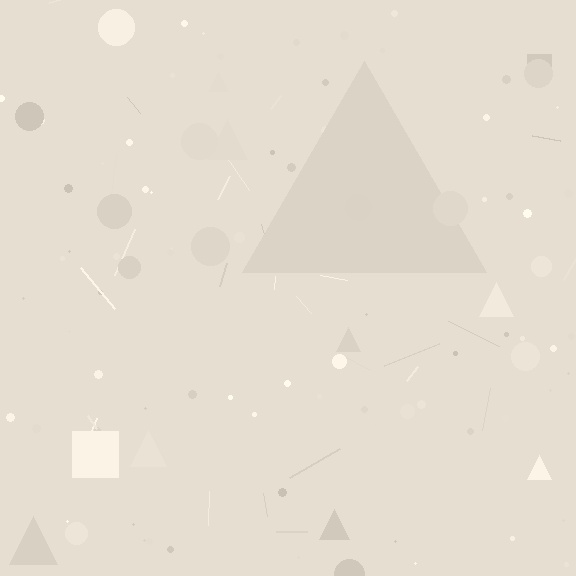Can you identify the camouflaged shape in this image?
The camouflaged shape is a triangle.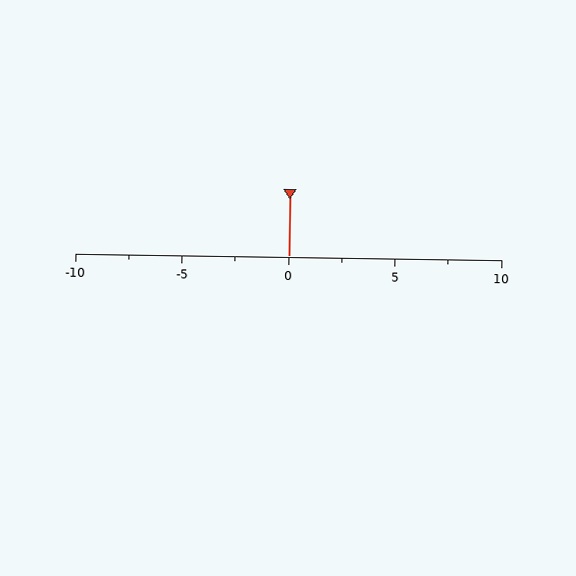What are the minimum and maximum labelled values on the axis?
The axis runs from -10 to 10.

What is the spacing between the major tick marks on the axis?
The major ticks are spaced 5 apart.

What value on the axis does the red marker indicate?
The marker indicates approximately 0.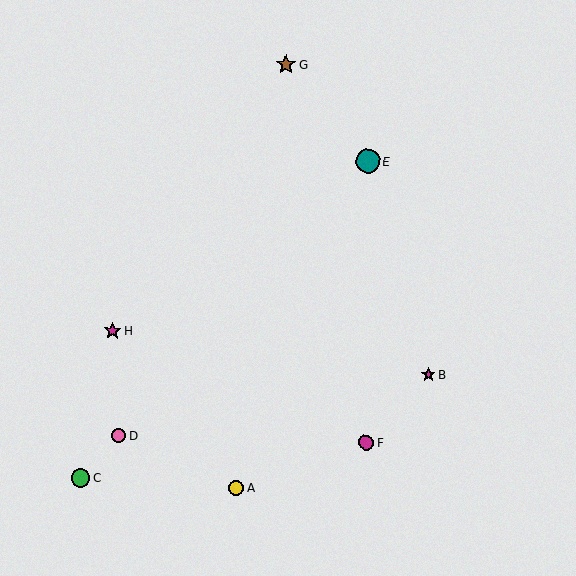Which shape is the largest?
The teal circle (labeled E) is the largest.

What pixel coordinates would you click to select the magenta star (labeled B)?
Click at (429, 374) to select the magenta star B.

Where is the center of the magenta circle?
The center of the magenta circle is at (366, 443).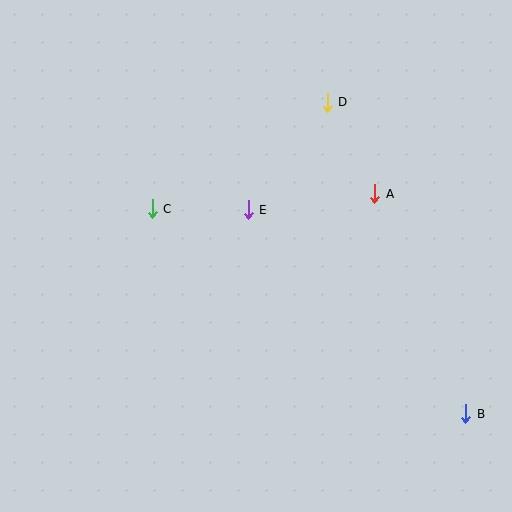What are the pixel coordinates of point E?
Point E is at (248, 210).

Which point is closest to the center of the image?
Point E at (248, 210) is closest to the center.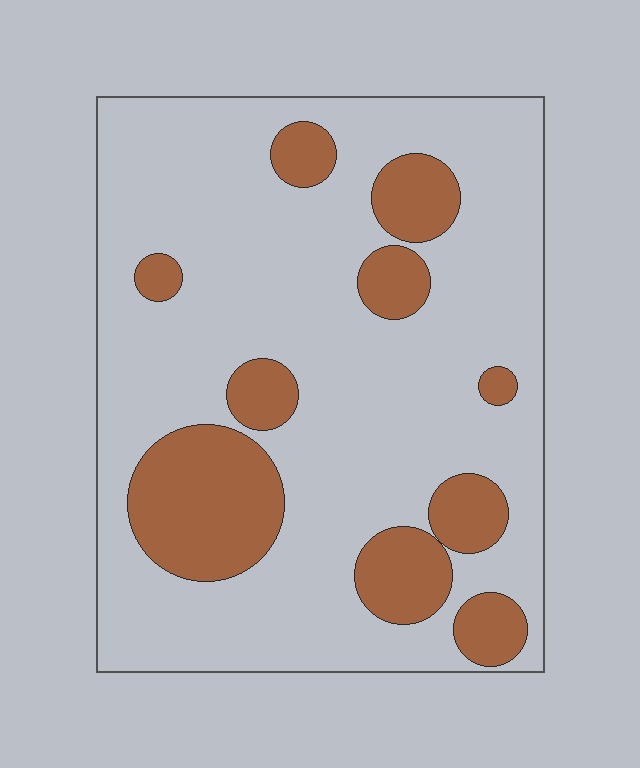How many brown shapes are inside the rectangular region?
10.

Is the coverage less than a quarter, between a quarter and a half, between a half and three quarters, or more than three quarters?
Less than a quarter.